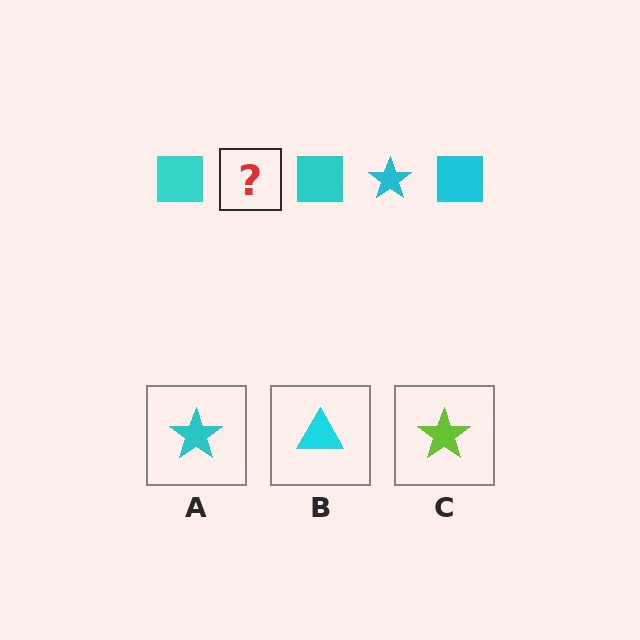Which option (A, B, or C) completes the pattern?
A.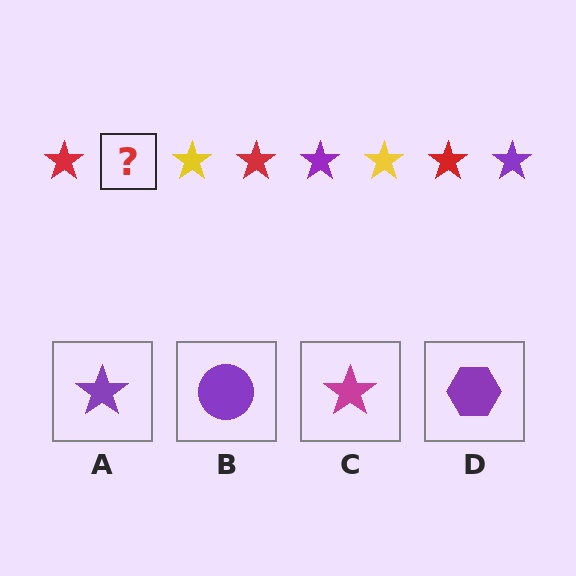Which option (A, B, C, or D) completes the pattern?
A.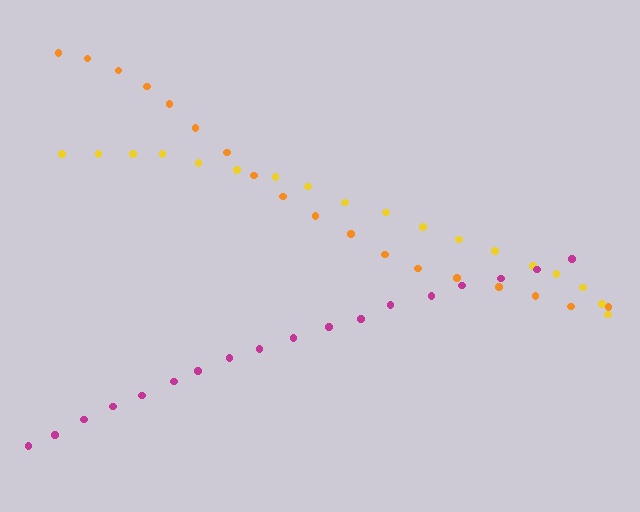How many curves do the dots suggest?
There are 3 distinct paths.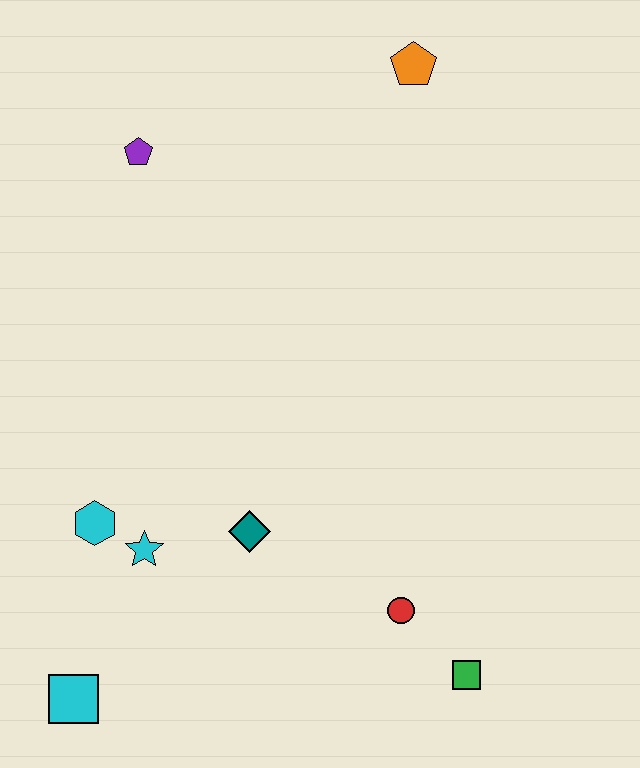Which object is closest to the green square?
The red circle is closest to the green square.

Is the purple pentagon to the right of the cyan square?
Yes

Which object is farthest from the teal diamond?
The orange pentagon is farthest from the teal diamond.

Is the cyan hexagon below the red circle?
No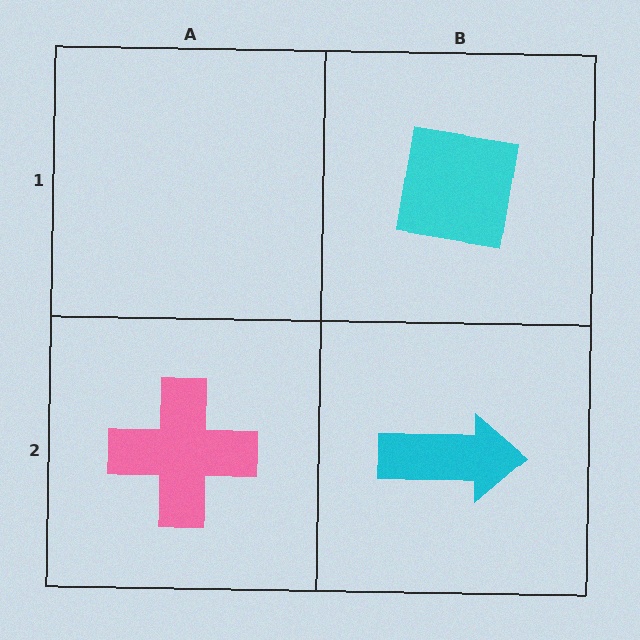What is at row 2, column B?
A cyan arrow.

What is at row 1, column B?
A cyan square.